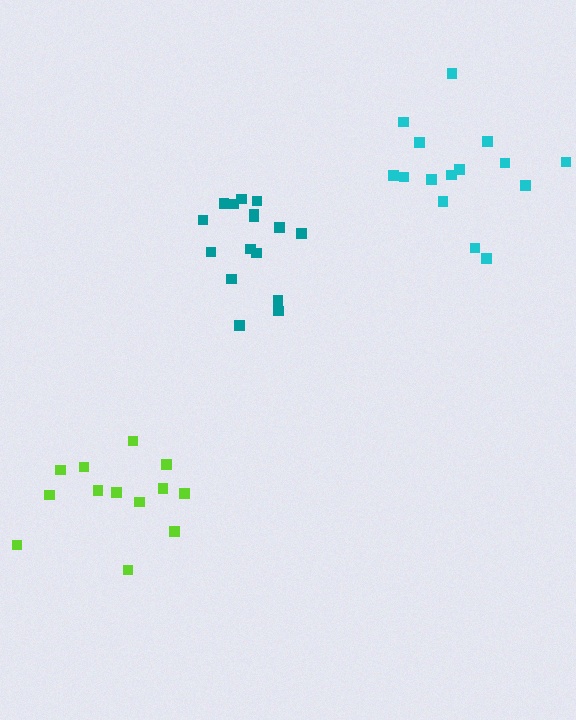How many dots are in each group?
Group 1: 13 dots, Group 2: 15 dots, Group 3: 16 dots (44 total).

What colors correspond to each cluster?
The clusters are colored: lime, cyan, teal.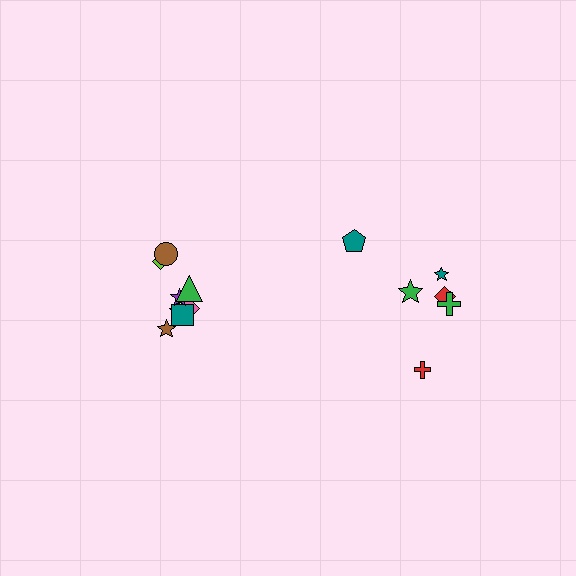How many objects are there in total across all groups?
There are 14 objects.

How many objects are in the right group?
There are 6 objects.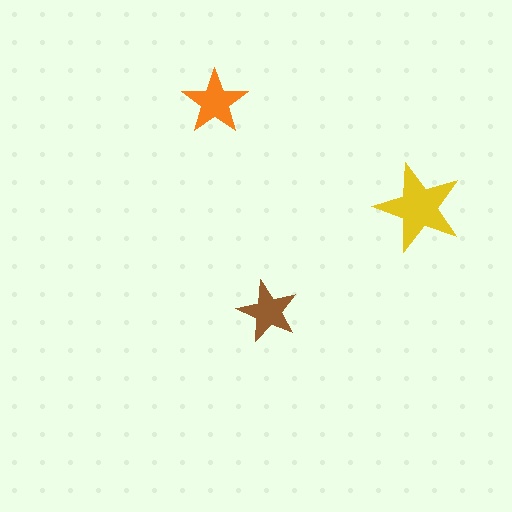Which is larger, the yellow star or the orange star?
The yellow one.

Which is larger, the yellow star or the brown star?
The yellow one.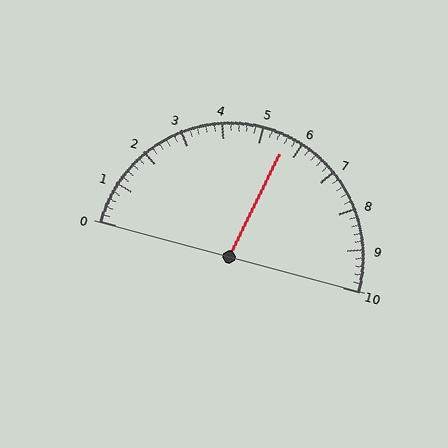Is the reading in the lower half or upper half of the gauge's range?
The reading is in the upper half of the range (0 to 10).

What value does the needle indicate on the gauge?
The needle indicates approximately 5.6.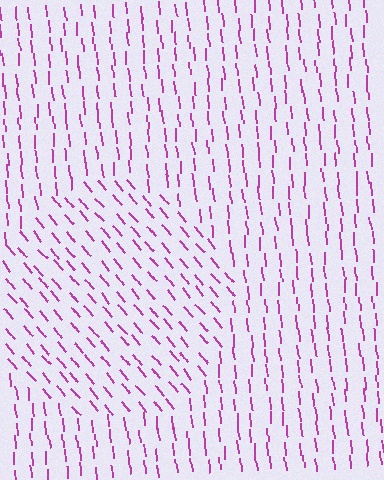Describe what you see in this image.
The image is filled with small magenta line segments. A circle region in the image has lines oriented differently from the surrounding lines, creating a visible texture boundary.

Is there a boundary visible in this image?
Yes, there is a texture boundary formed by a change in line orientation.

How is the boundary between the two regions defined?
The boundary is defined purely by a change in line orientation (approximately 35 degrees difference). All lines are the same color and thickness.